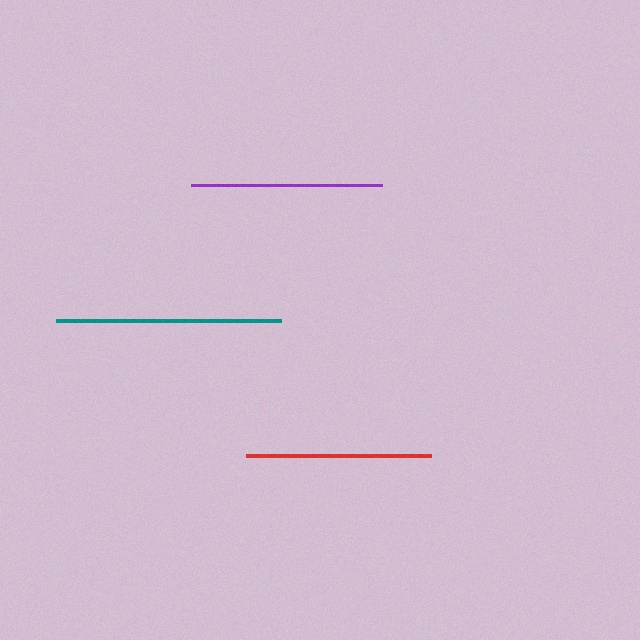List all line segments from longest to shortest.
From longest to shortest: teal, purple, red.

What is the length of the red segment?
The red segment is approximately 186 pixels long.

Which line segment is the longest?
The teal line is the longest at approximately 225 pixels.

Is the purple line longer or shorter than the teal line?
The teal line is longer than the purple line.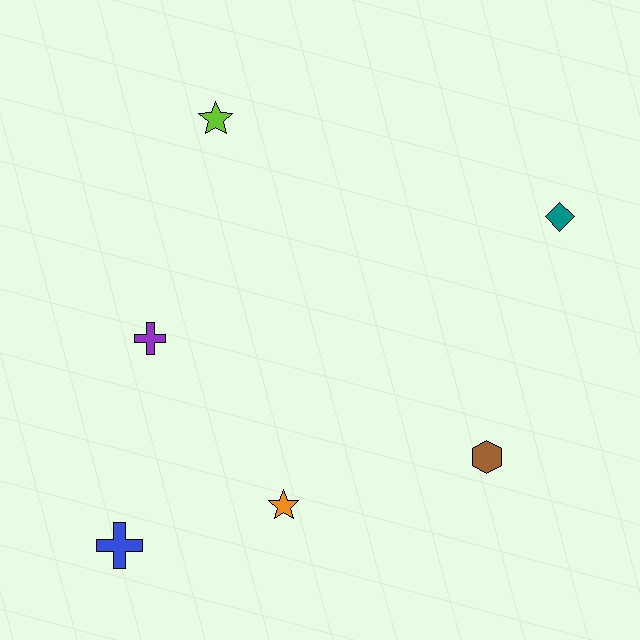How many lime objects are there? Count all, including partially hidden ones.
There is 1 lime object.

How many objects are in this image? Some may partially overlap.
There are 6 objects.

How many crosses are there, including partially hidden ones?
There are 2 crosses.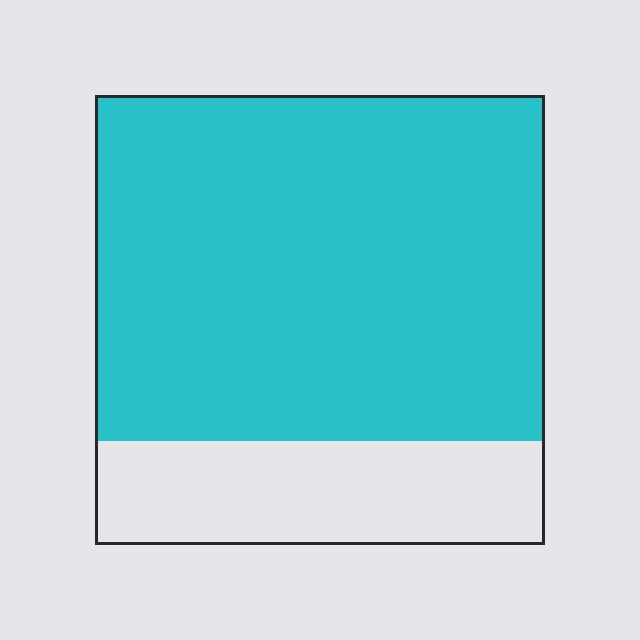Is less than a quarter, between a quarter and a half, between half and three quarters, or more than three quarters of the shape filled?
More than three quarters.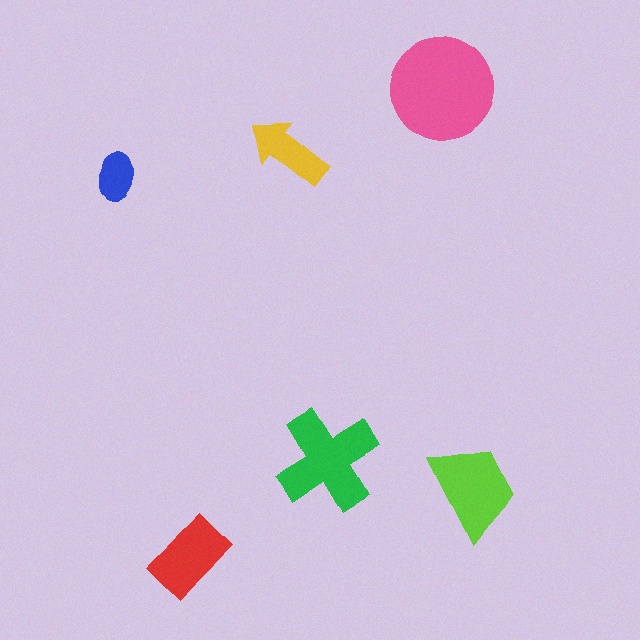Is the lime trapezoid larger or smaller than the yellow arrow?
Larger.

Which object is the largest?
The pink circle.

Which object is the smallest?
The blue ellipse.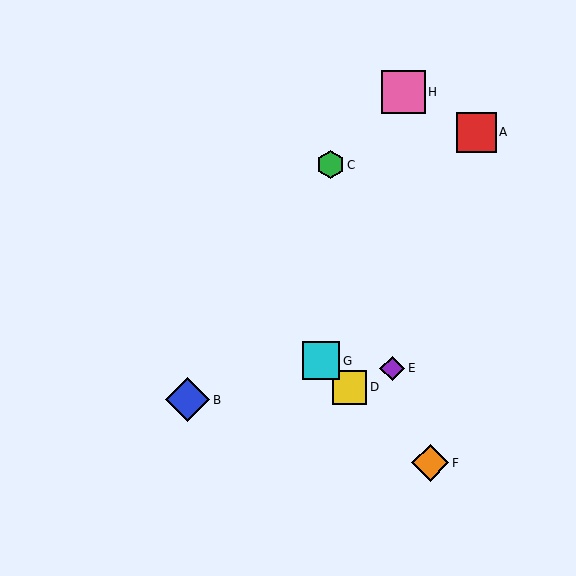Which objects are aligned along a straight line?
Objects D, F, G are aligned along a straight line.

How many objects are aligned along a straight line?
3 objects (D, F, G) are aligned along a straight line.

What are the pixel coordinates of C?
Object C is at (330, 165).